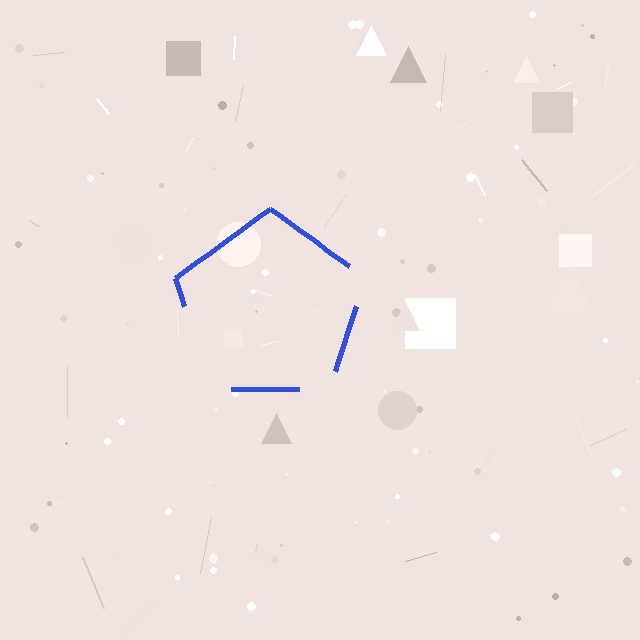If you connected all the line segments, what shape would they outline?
They would outline a pentagon.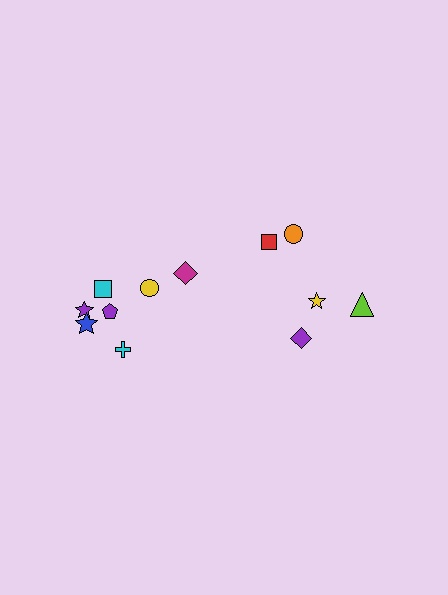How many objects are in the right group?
There are 5 objects.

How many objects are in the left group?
There are 7 objects.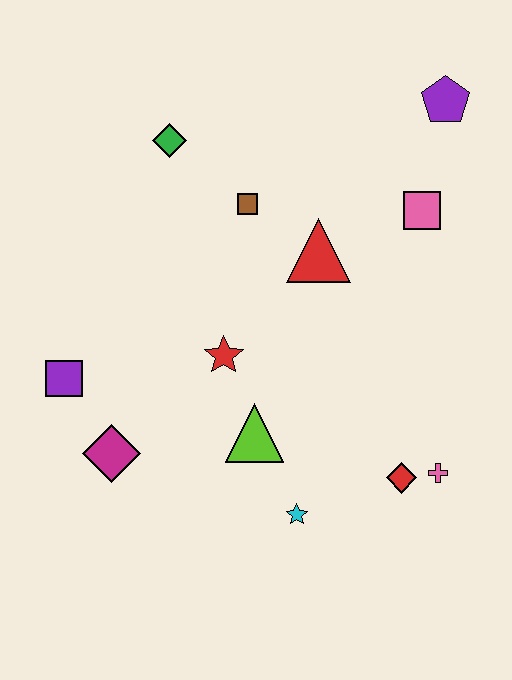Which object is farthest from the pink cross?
The green diamond is farthest from the pink cross.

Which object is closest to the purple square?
The magenta diamond is closest to the purple square.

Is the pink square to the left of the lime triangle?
No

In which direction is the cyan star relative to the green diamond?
The cyan star is below the green diamond.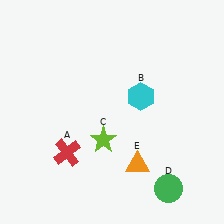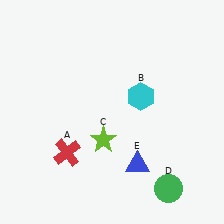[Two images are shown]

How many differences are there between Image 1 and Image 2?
There is 1 difference between the two images.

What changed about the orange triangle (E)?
In Image 1, E is orange. In Image 2, it changed to blue.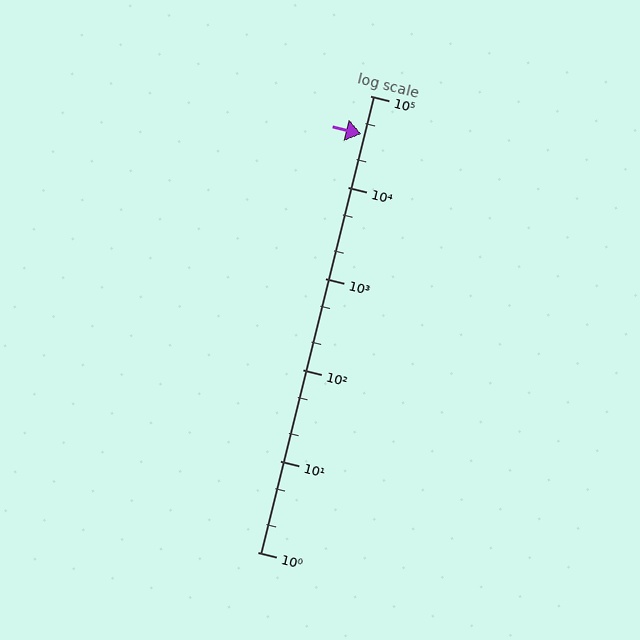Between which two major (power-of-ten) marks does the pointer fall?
The pointer is between 10000 and 100000.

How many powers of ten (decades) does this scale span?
The scale spans 5 decades, from 1 to 100000.